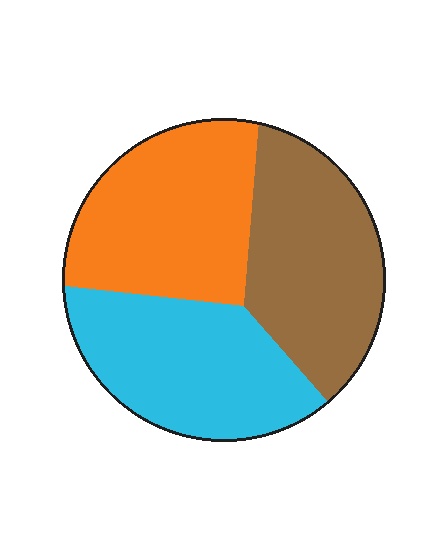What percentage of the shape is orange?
Orange covers 34% of the shape.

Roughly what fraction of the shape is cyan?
Cyan covers 33% of the shape.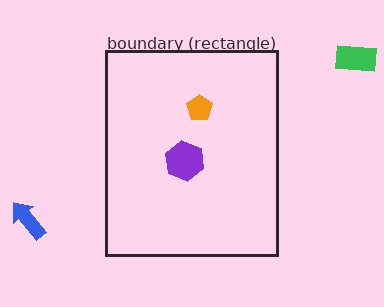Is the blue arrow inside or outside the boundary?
Outside.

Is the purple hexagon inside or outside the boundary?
Inside.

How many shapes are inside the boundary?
2 inside, 2 outside.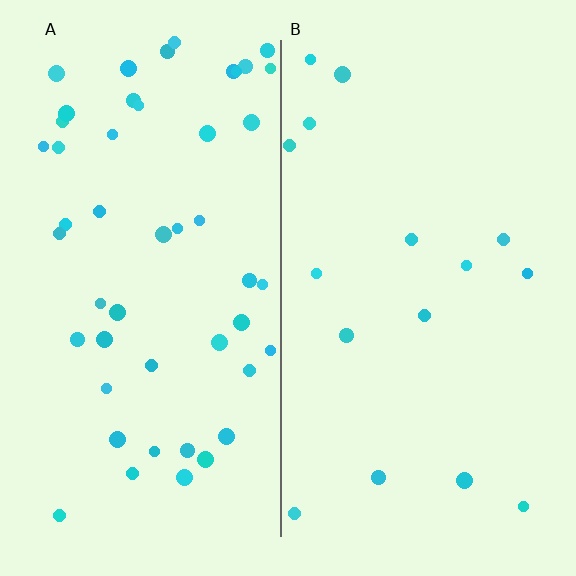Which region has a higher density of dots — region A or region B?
A (the left).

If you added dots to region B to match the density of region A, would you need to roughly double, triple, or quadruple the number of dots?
Approximately triple.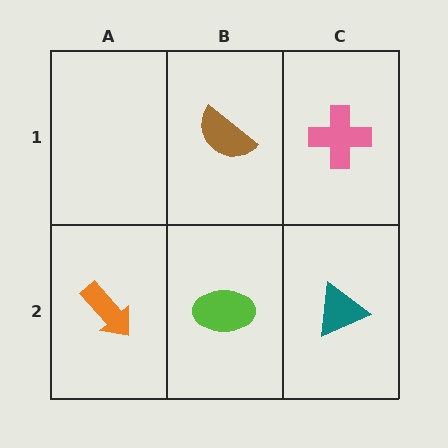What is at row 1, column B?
A brown semicircle.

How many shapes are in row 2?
3 shapes.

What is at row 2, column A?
An orange arrow.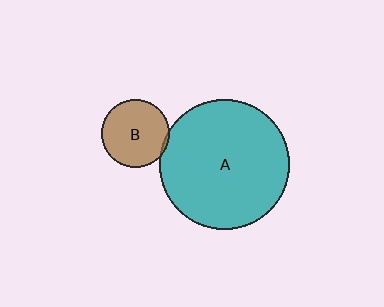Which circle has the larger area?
Circle A (teal).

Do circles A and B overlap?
Yes.